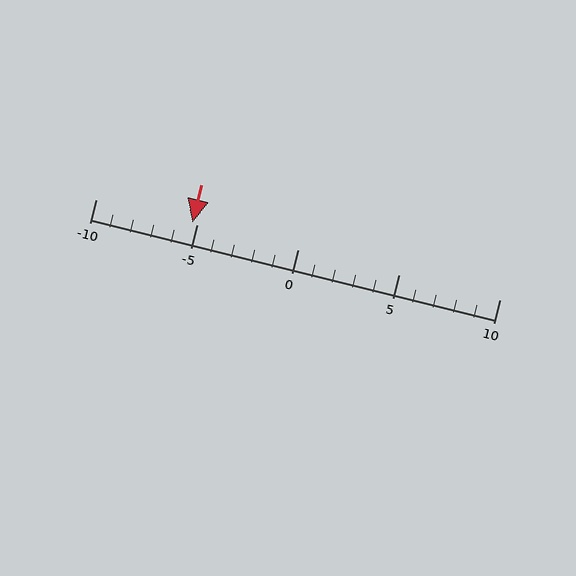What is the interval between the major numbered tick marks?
The major tick marks are spaced 5 units apart.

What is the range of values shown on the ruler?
The ruler shows values from -10 to 10.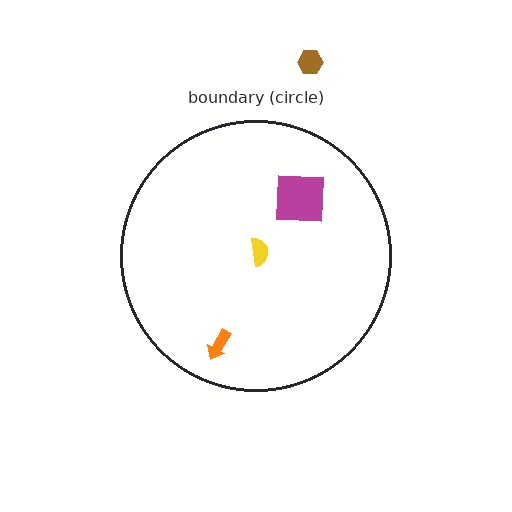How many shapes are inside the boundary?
3 inside, 1 outside.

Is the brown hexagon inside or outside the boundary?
Outside.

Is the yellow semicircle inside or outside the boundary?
Inside.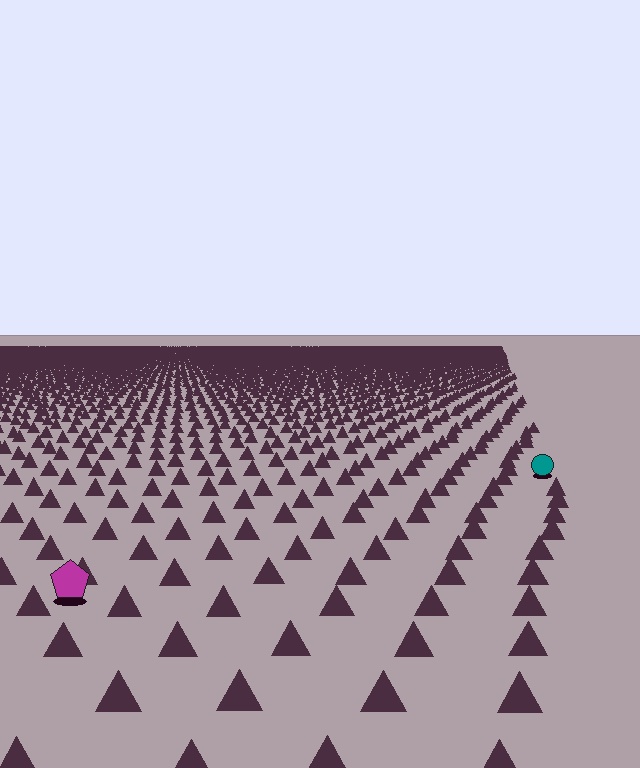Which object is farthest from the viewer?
The teal circle is farthest from the viewer. It appears smaller and the ground texture around it is denser.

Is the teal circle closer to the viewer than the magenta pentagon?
No. The magenta pentagon is closer — you can tell from the texture gradient: the ground texture is coarser near it.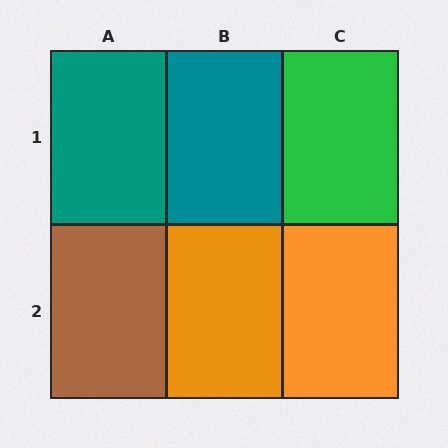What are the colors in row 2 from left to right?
Brown, orange, orange.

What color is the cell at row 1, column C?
Green.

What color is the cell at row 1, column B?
Teal.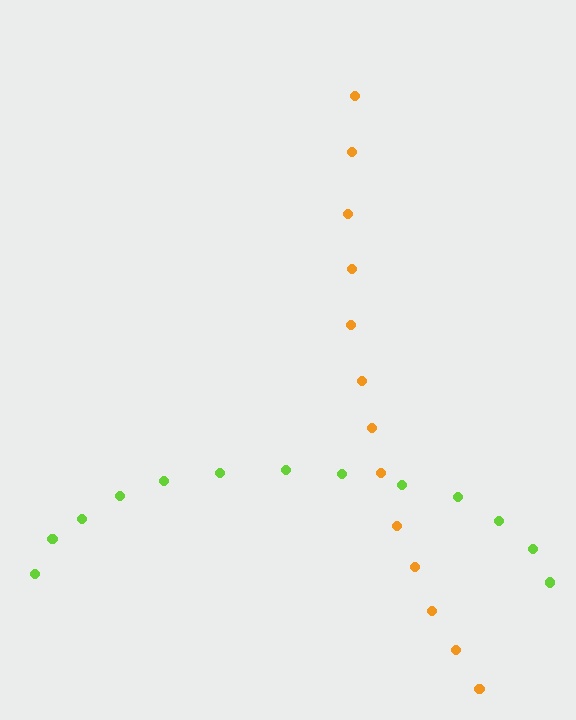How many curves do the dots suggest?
There are 2 distinct paths.